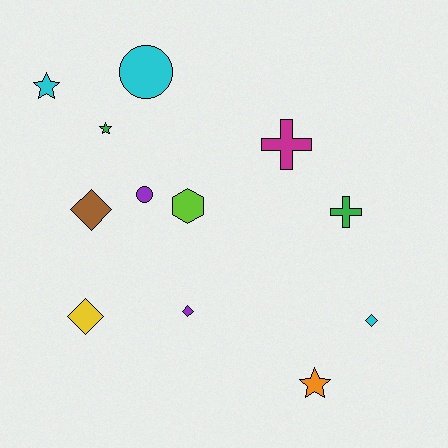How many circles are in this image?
There are 2 circles.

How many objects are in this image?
There are 12 objects.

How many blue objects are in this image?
There are no blue objects.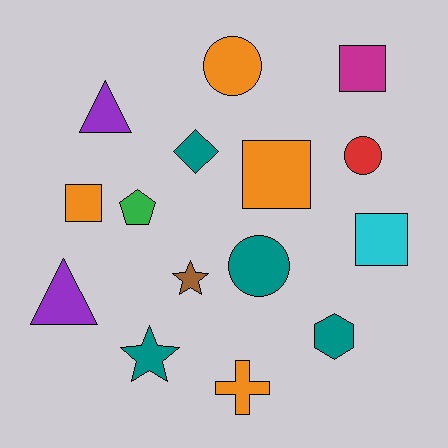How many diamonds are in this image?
There is 1 diamond.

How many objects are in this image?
There are 15 objects.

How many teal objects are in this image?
There are 4 teal objects.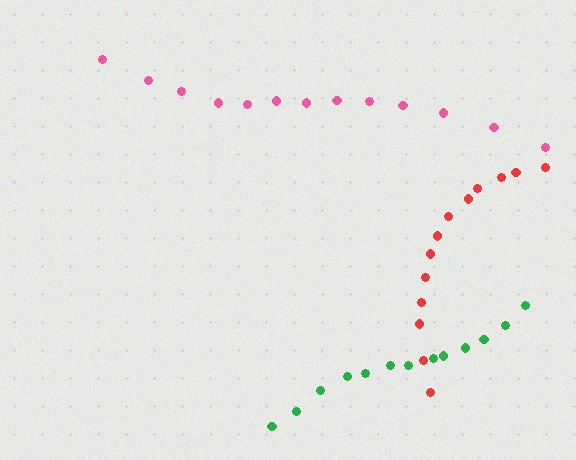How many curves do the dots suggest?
There are 3 distinct paths.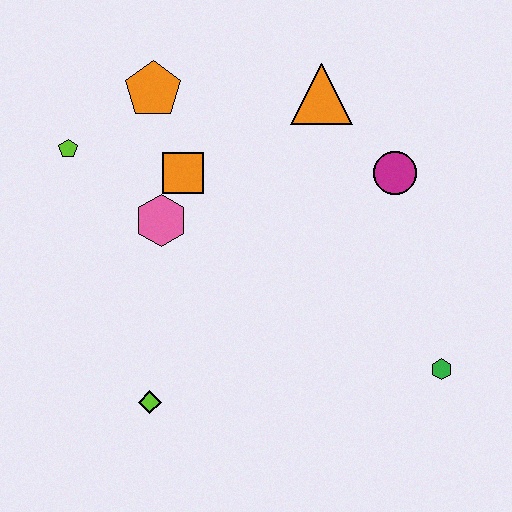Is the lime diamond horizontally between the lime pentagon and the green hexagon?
Yes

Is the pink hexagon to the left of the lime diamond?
No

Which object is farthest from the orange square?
The green hexagon is farthest from the orange square.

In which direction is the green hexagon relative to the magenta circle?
The green hexagon is below the magenta circle.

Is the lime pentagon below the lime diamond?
No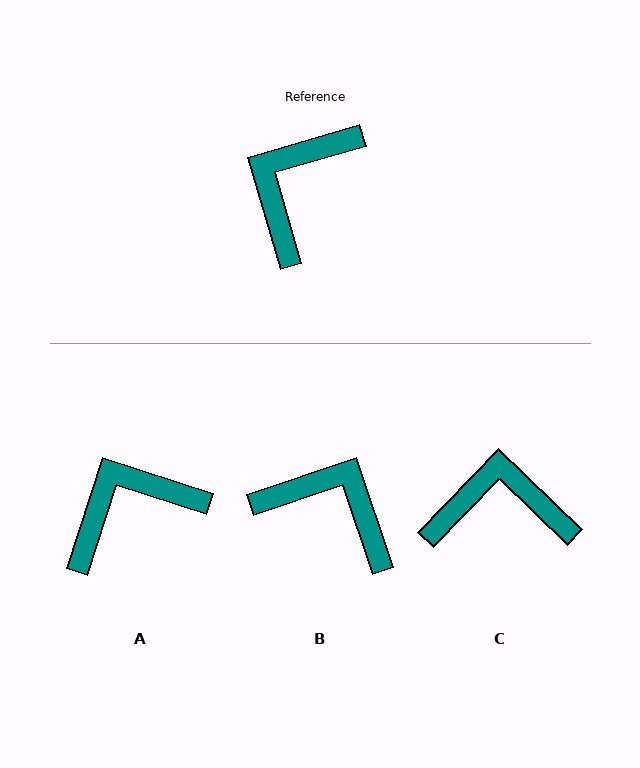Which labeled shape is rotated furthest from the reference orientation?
B, about 88 degrees away.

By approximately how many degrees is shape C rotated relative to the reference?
Approximately 60 degrees clockwise.